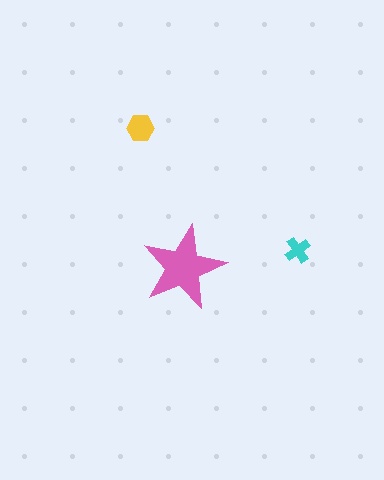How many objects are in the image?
There are 3 objects in the image.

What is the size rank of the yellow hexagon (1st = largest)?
2nd.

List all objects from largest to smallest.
The pink star, the yellow hexagon, the cyan cross.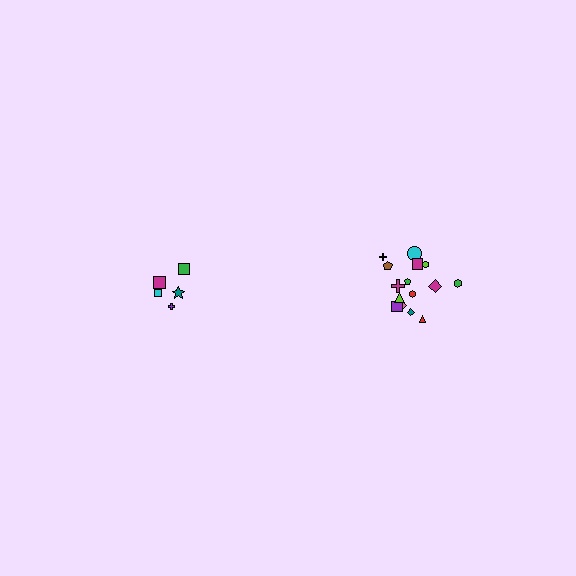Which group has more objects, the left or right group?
The right group.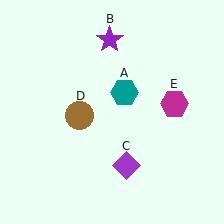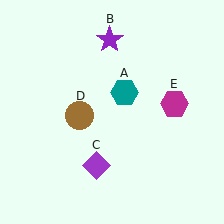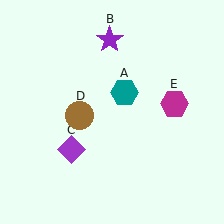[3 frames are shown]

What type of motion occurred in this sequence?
The purple diamond (object C) rotated clockwise around the center of the scene.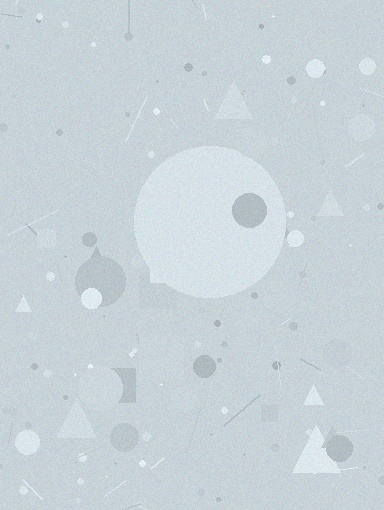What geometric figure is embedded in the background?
A circle is embedded in the background.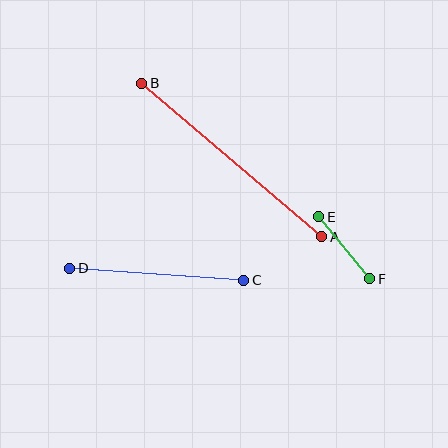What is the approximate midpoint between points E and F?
The midpoint is at approximately (344, 248) pixels.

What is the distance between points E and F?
The distance is approximately 80 pixels.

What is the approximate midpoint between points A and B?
The midpoint is at approximately (232, 160) pixels.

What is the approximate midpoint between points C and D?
The midpoint is at approximately (157, 274) pixels.